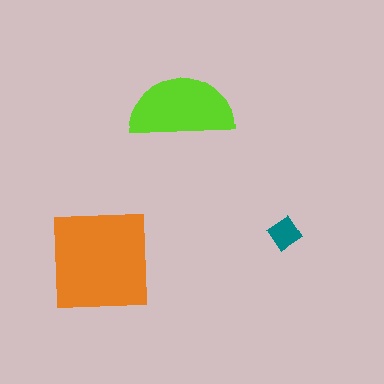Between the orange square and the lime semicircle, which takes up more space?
The orange square.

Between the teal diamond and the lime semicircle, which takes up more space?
The lime semicircle.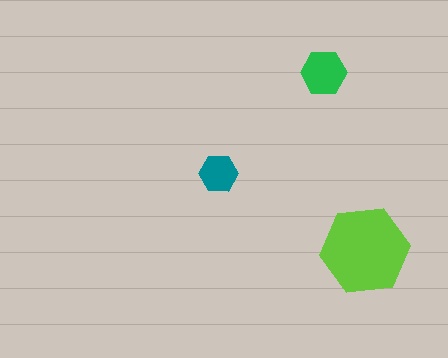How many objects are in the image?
There are 3 objects in the image.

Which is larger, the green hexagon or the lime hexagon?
The lime one.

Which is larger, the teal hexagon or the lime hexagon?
The lime one.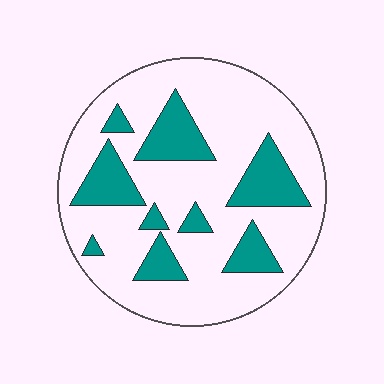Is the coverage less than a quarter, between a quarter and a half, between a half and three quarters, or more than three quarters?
Less than a quarter.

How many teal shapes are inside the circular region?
9.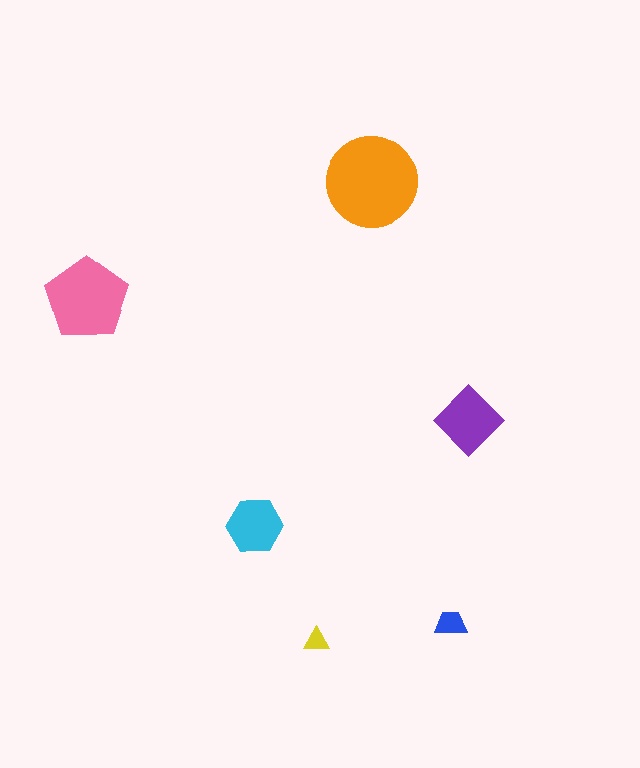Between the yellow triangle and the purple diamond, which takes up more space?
The purple diamond.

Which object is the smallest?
The yellow triangle.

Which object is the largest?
The orange circle.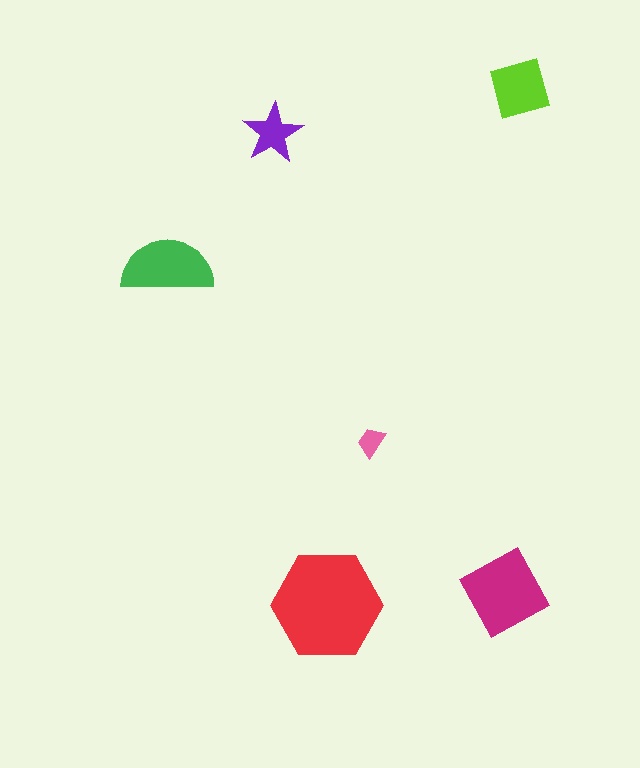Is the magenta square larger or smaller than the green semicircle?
Larger.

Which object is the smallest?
The pink trapezoid.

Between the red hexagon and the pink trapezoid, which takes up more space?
The red hexagon.